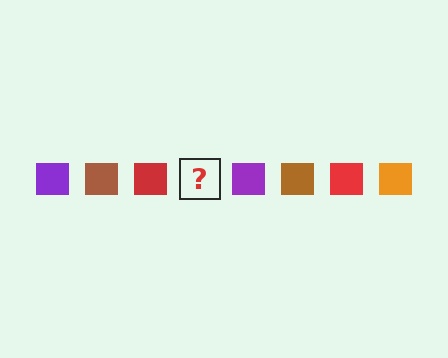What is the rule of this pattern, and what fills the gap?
The rule is that the pattern cycles through purple, brown, red, orange squares. The gap should be filled with an orange square.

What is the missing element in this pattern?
The missing element is an orange square.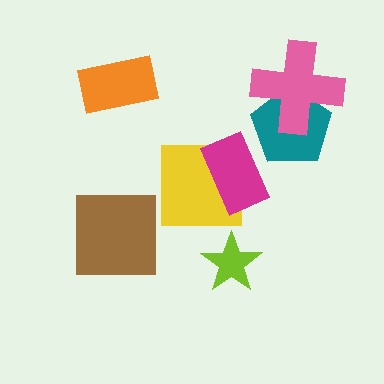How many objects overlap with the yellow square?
1 object overlaps with the yellow square.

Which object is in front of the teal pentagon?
The pink cross is in front of the teal pentagon.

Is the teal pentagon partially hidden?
Yes, it is partially covered by another shape.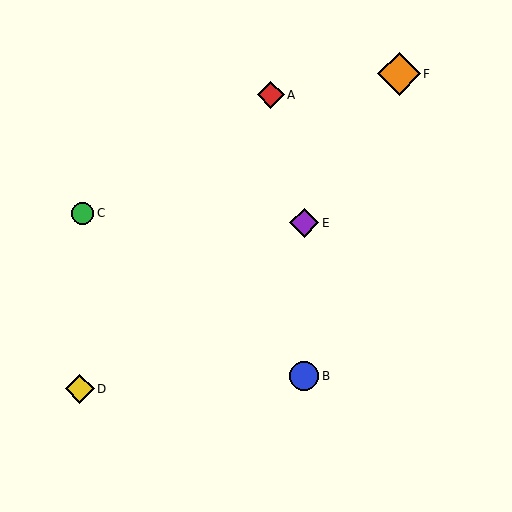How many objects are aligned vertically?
2 objects (B, E) are aligned vertically.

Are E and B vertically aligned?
Yes, both are at x≈304.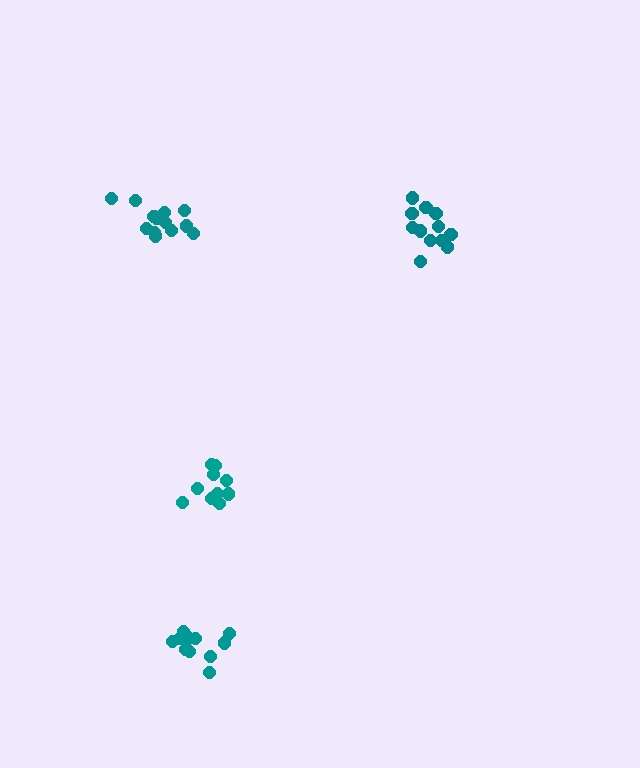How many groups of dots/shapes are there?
There are 4 groups.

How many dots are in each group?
Group 1: 11 dots, Group 2: 10 dots, Group 3: 12 dots, Group 4: 13 dots (46 total).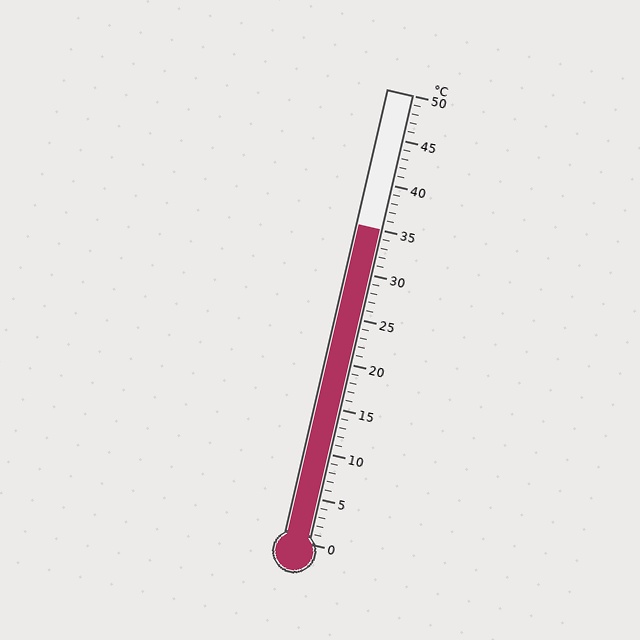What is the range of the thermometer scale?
The thermometer scale ranges from 0°C to 50°C.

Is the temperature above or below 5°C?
The temperature is above 5°C.